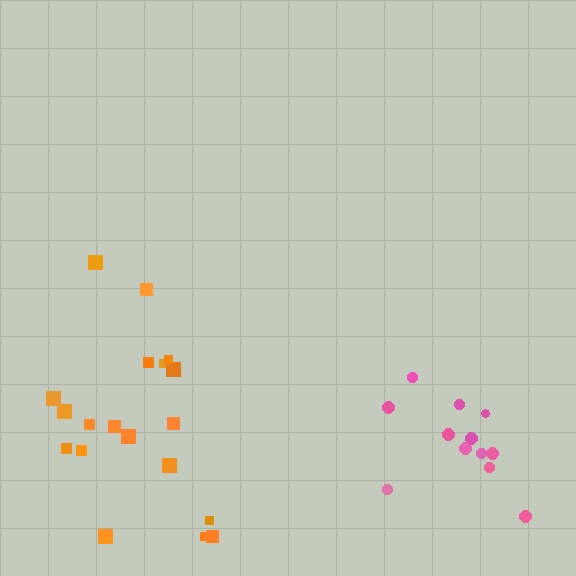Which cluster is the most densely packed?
Pink.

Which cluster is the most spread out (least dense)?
Orange.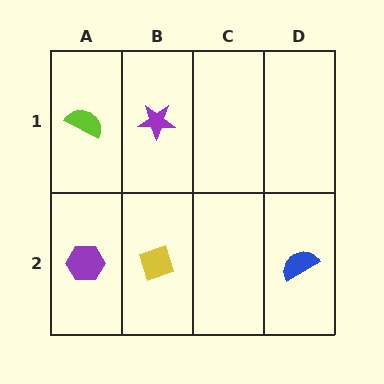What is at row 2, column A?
A purple hexagon.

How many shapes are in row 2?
3 shapes.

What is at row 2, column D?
A blue semicircle.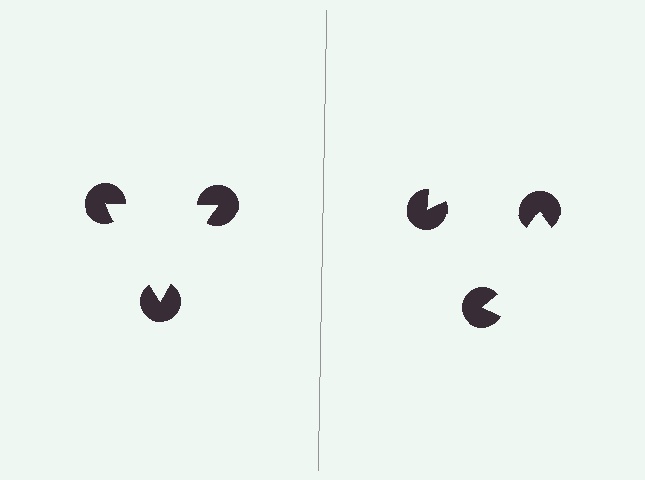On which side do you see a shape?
An illusory triangle appears on the left side. On the right side the wedge cuts are rotated, so no coherent shape forms.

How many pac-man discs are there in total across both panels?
6 — 3 on each side.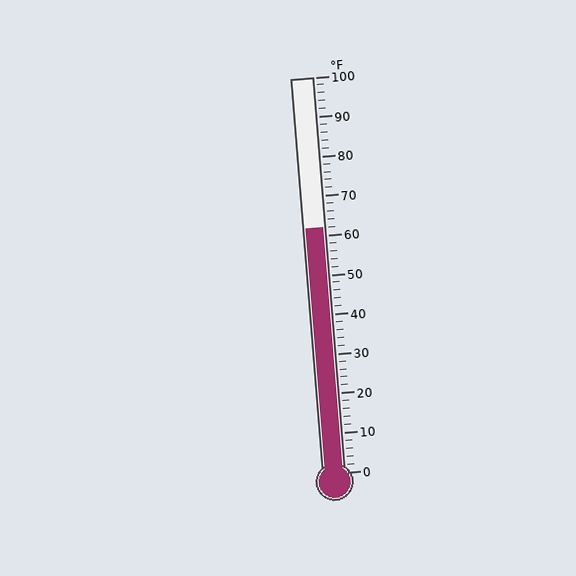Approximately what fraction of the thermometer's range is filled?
The thermometer is filled to approximately 60% of its range.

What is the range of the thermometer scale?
The thermometer scale ranges from 0°F to 100°F.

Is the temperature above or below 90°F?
The temperature is below 90°F.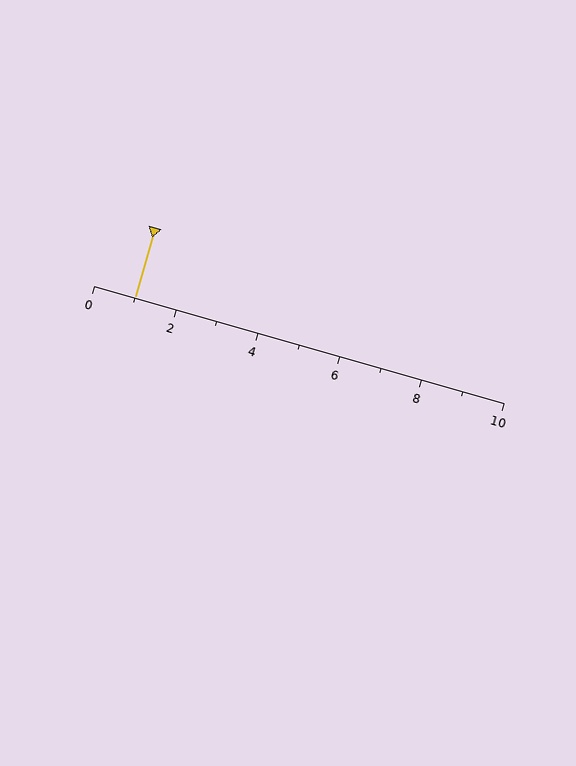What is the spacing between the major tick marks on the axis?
The major ticks are spaced 2 apart.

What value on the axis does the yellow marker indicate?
The marker indicates approximately 1.